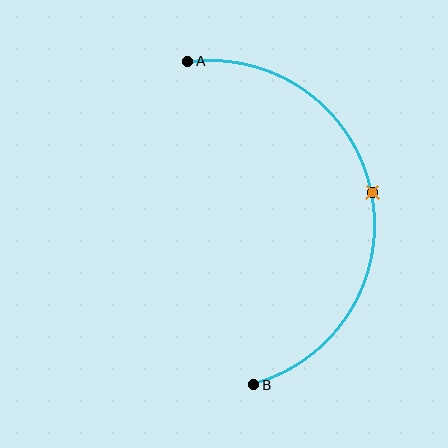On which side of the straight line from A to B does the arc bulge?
The arc bulges to the right of the straight line connecting A and B.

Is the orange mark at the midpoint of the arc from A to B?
Yes. The orange mark lies on the arc at equal arc-length from both A and B — it is the arc midpoint.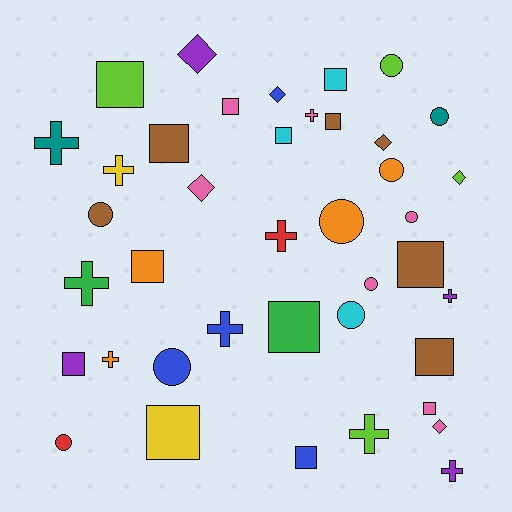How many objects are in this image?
There are 40 objects.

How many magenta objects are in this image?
There are no magenta objects.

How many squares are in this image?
There are 14 squares.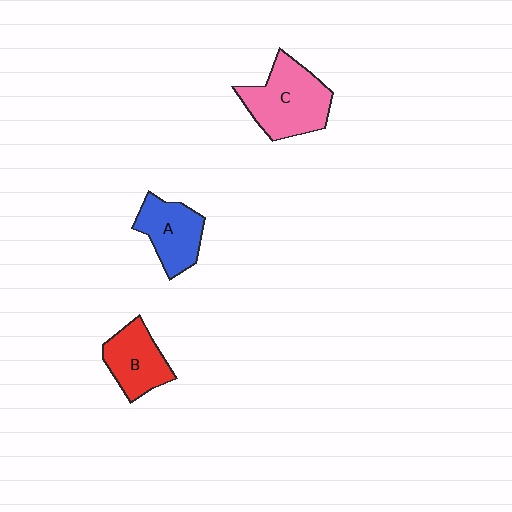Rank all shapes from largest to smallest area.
From largest to smallest: C (pink), A (blue), B (red).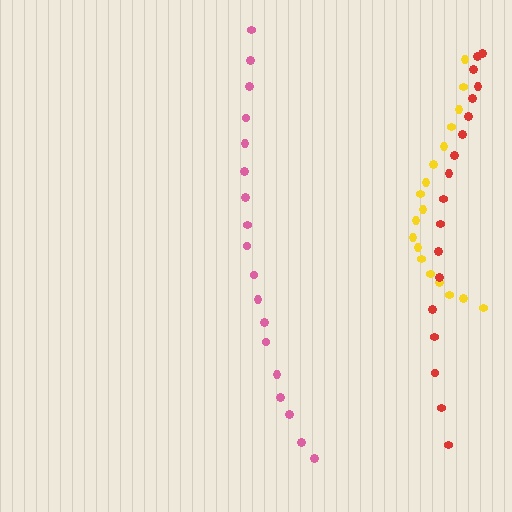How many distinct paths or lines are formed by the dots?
There are 3 distinct paths.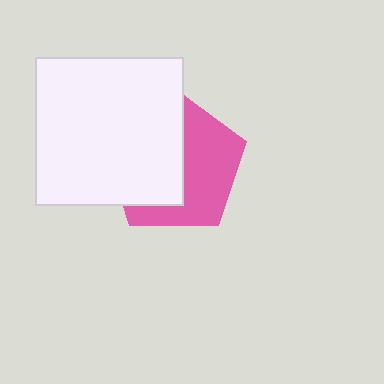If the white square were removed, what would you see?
You would see the complete pink pentagon.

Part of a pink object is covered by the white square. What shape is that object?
It is a pentagon.